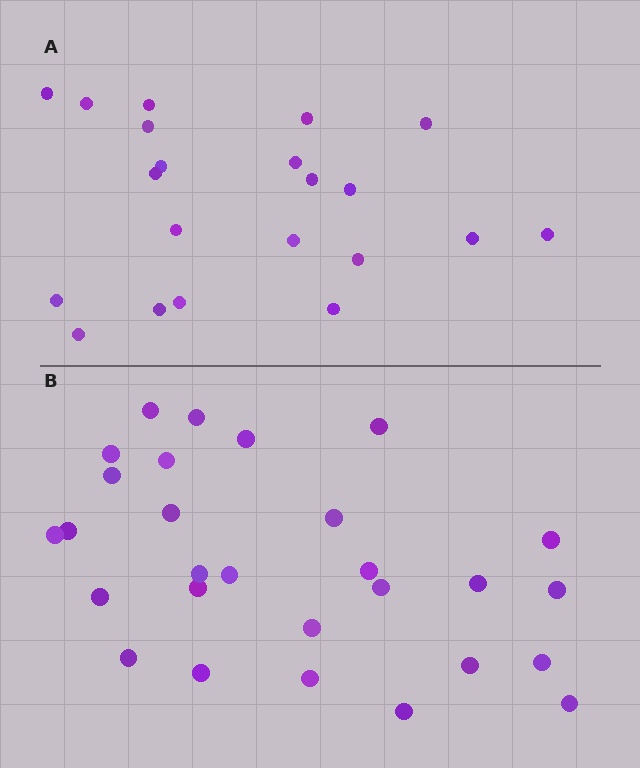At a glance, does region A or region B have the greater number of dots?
Region B (the bottom region) has more dots.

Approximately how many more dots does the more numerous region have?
Region B has roughly 8 or so more dots than region A.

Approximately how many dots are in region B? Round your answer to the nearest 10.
About 30 dots. (The exact count is 28, which rounds to 30.)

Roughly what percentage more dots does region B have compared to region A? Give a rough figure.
About 35% more.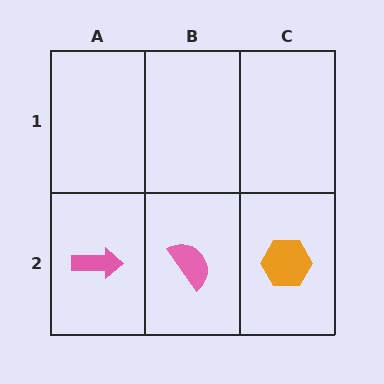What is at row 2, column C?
An orange hexagon.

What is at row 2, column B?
A pink semicircle.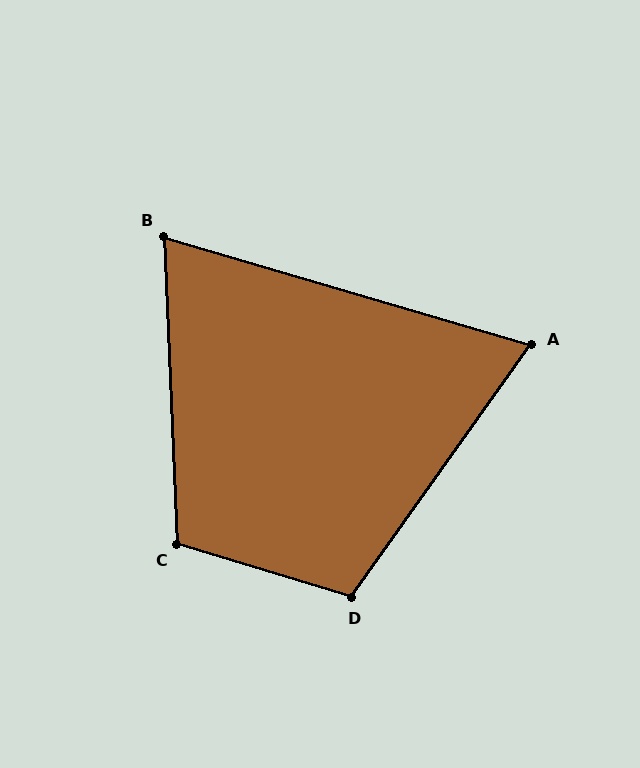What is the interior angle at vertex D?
Approximately 109 degrees (obtuse).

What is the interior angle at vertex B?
Approximately 71 degrees (acute).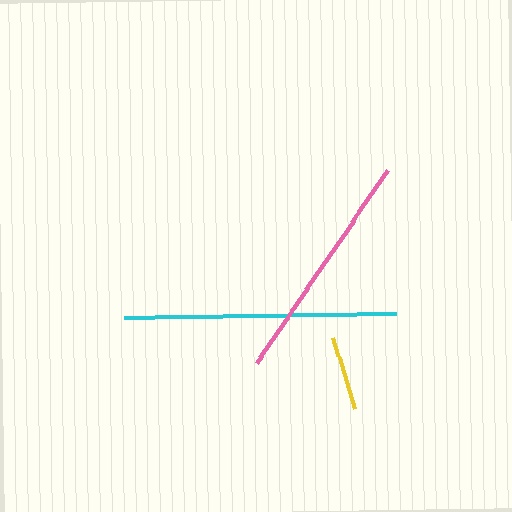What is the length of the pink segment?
The pink segment is approximately 233 pixels long.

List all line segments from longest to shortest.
From longest to shortest: cyan, pink, yellow.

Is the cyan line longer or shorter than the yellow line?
The cyan line is longer than the yellow line.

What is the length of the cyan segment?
The cyan segment is approximately 272 pixels long.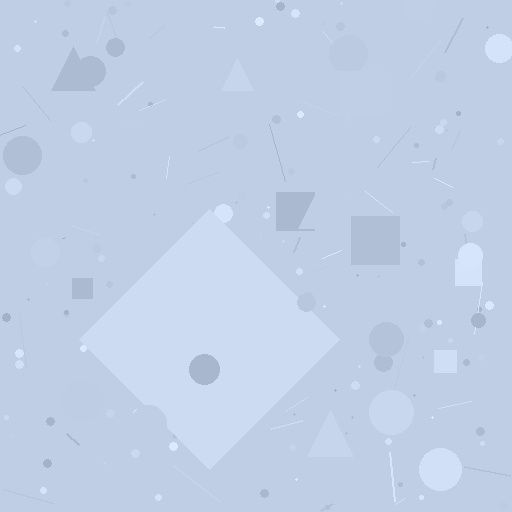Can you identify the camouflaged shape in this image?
The camouflaged shape is a diamond.